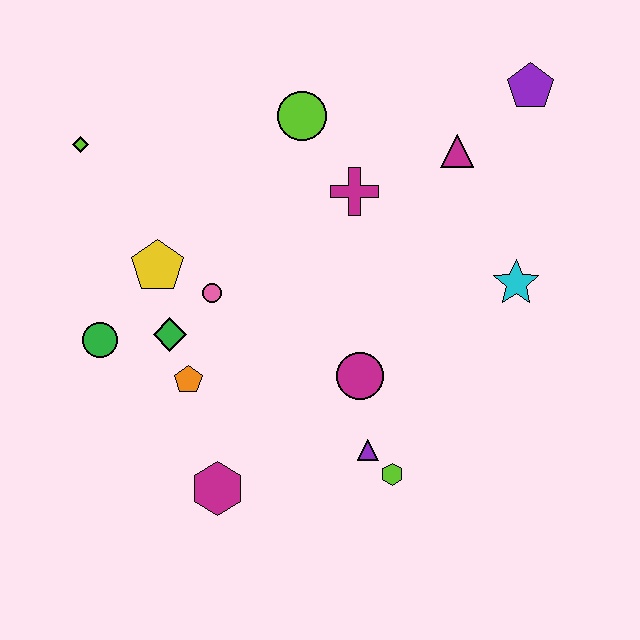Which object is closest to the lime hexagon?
The purple triangle is closest to the lime hexagon.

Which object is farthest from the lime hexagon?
The lime diamond is farthest from the lime hexagon.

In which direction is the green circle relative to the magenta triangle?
The green circle is to the left of the magenta triangle.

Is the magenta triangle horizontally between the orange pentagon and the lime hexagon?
No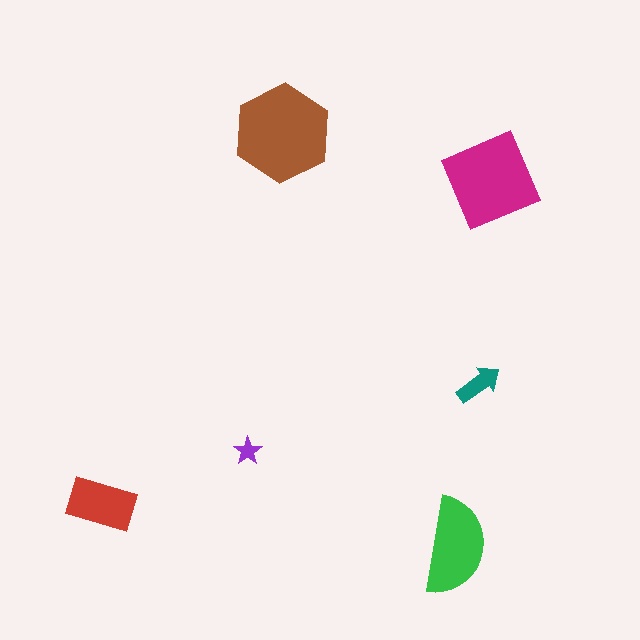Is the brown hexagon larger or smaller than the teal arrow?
Larger.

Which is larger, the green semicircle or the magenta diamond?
The magenta diamond.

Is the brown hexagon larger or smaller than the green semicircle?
Larger.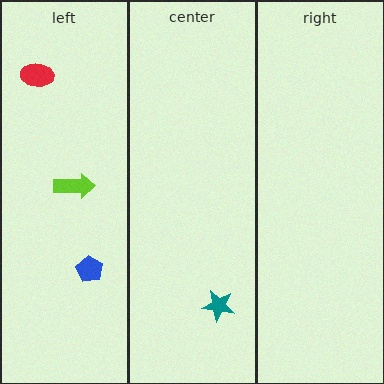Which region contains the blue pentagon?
The left region.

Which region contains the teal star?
The center region.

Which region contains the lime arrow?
The left region.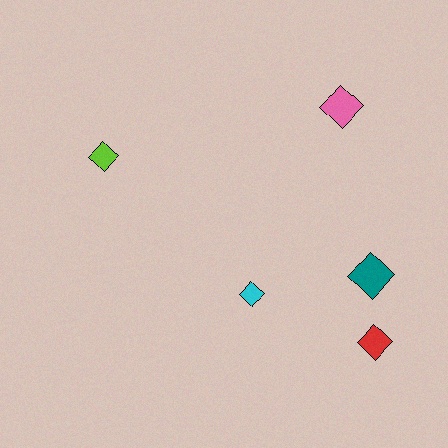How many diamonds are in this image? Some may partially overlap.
There are 5 diamonds.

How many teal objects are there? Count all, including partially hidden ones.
There is 1 teal object.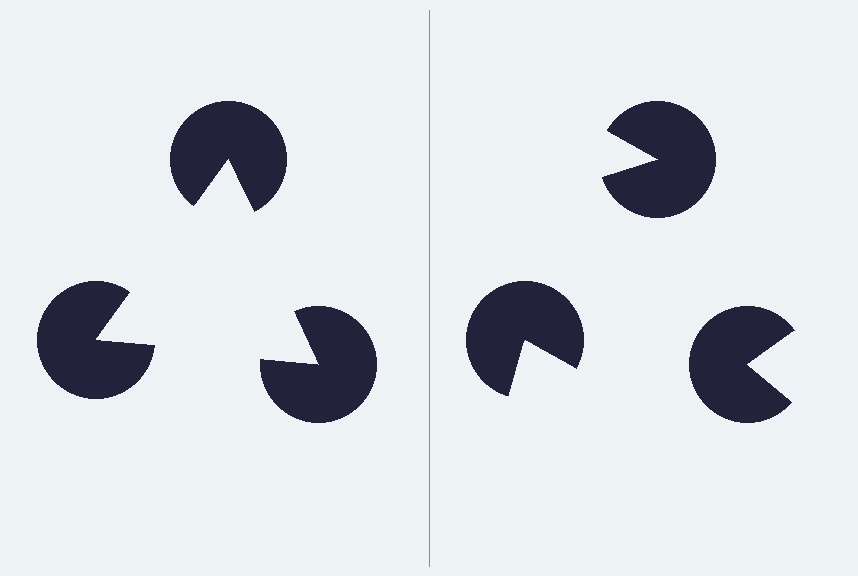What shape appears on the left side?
An illusory triangle.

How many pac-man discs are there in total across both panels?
6 — 3 on each side.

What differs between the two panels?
The pac-man discs are positioned identically on both sides; only the wedge orientations differ. On the left they align to a triangle; on the right they are misaligned.